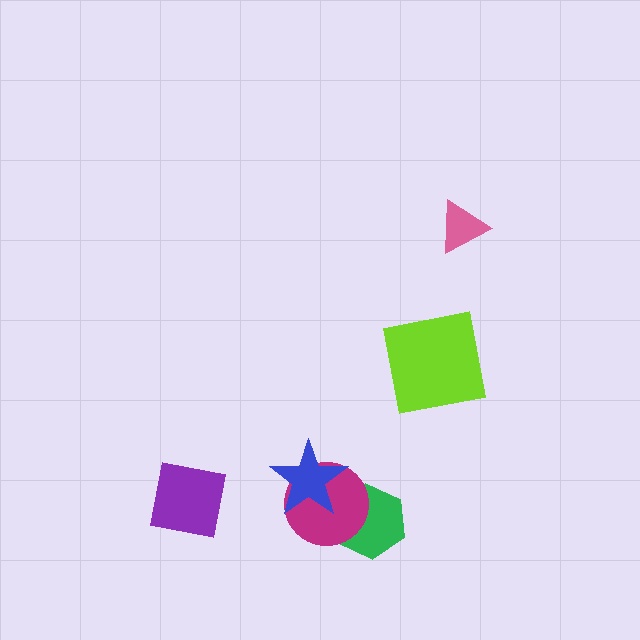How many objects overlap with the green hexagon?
1 object overlaps with the green hexagon.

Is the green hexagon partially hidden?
Yes, it is partially covered by another shape.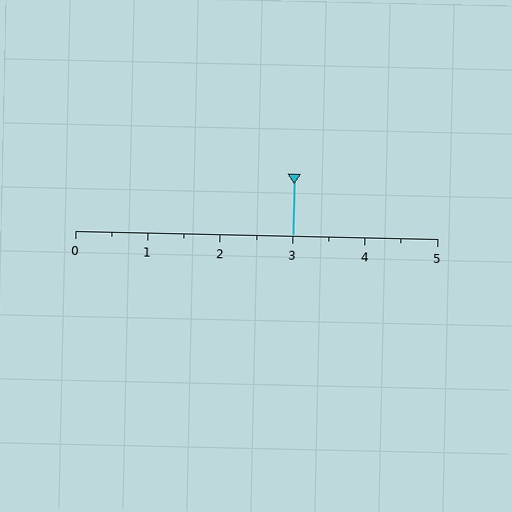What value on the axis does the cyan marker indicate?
The marker indicates approximately 3.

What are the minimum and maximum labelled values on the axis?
The axis runs from 0 to 5.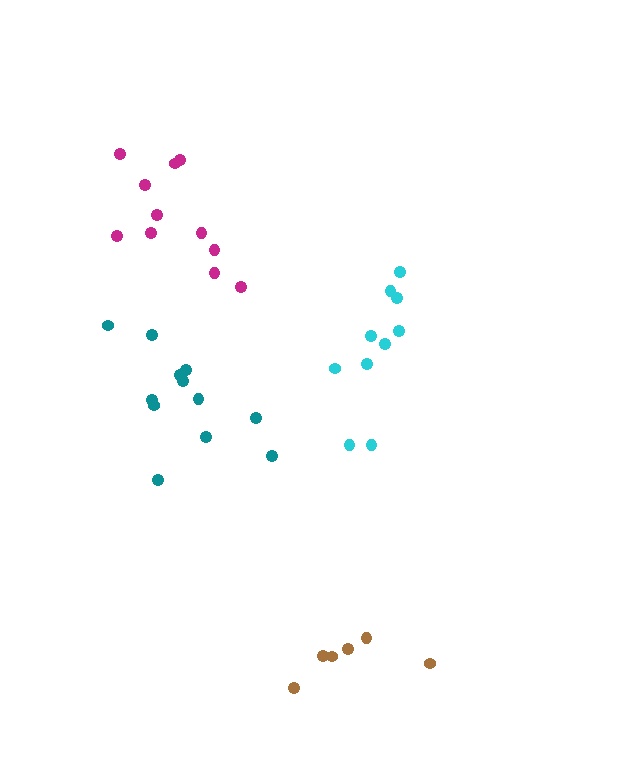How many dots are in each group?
Group 1: 12 dots, Group 2: 10 dots, Group 3: 6 dots, Group 4: 11 dots (39 total).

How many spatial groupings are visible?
There are 4 spatial groupings.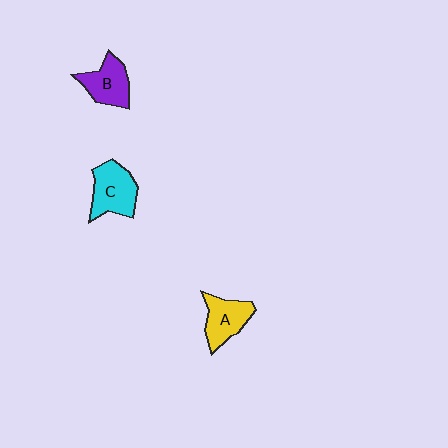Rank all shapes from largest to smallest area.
From largest to smallest: C (cyan), A (yellow), B (purple).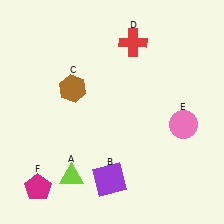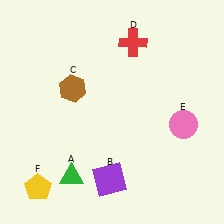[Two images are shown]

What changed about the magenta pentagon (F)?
In Image 1, F is magenta. In Image 2, it changed to yellow.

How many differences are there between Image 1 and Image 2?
There are 2 differences between the two images.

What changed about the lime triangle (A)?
In Image 1, A is lime. In Image 2, it changed to green.